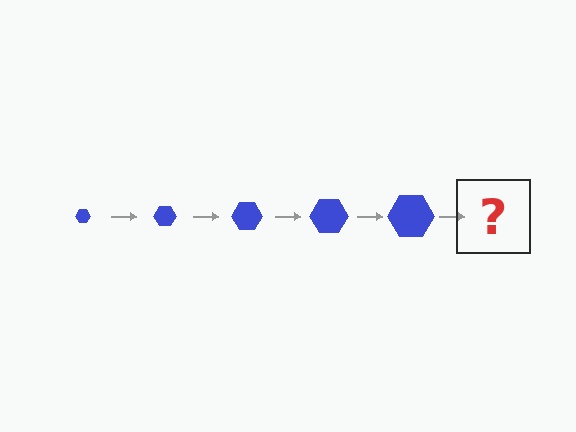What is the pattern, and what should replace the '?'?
The pattern is that the hexagon gets progressively larger each step. The '?' should be a blue hexagon, larger than the previous one.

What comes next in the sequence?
The next element should be a blue hexagon, larger than the previous one.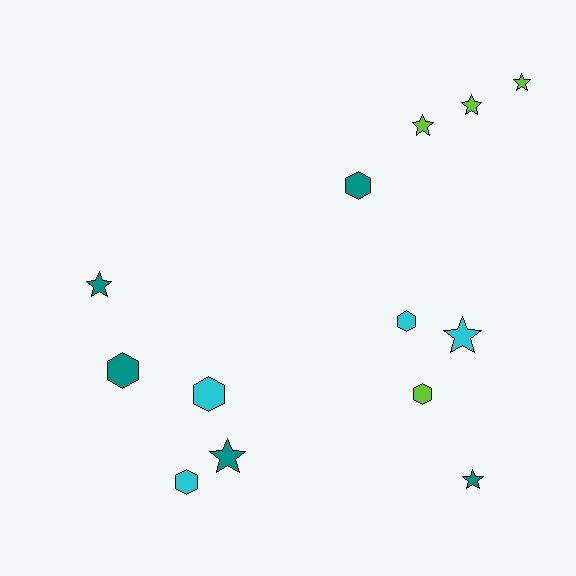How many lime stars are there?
There are 3 lime stars.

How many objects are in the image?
There are 13 objects.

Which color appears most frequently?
Teal, with 5 objects.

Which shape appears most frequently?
Star, with 7 objects.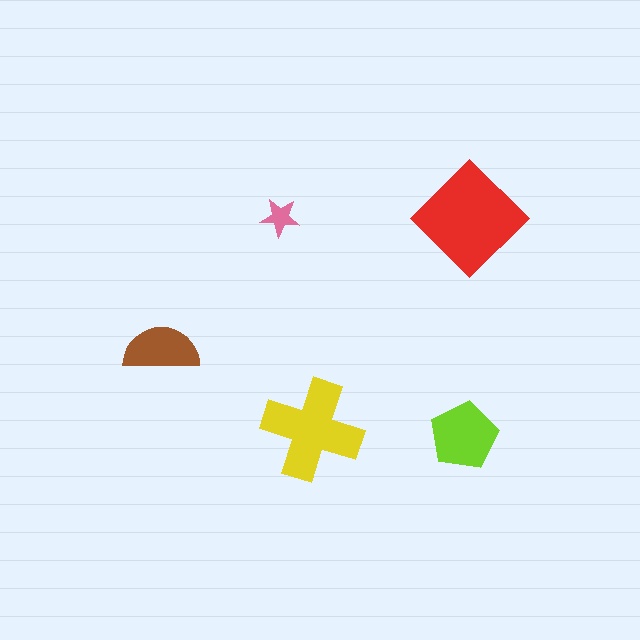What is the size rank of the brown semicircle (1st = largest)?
4th.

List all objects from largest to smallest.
The red diamond, the yellow cross, the lime pentagon, the brown semicircle, the pink star.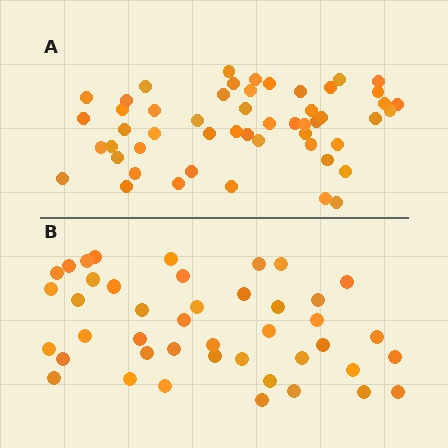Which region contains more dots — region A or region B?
Region A (the top region) has more dots.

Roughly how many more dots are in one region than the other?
Region A has roughly 8 or so more dots than region B.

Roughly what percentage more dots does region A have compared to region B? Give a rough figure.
About 20% more.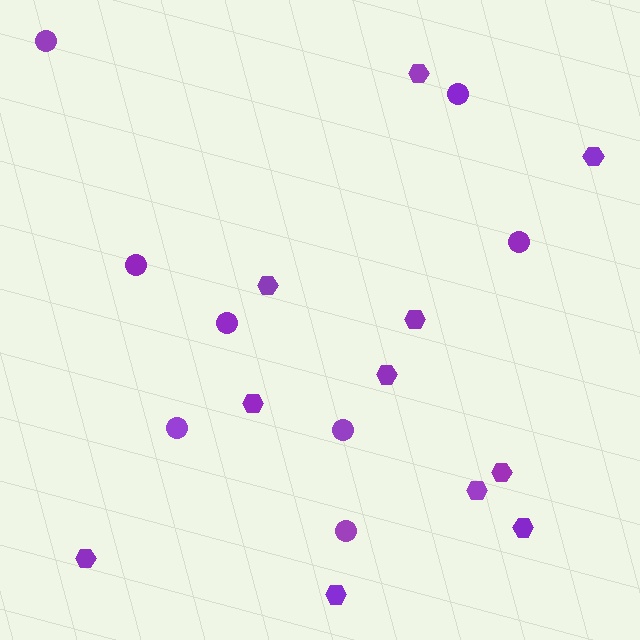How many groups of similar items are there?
There are 2 groups: one group of circles (8) and one group of hexagons (11).